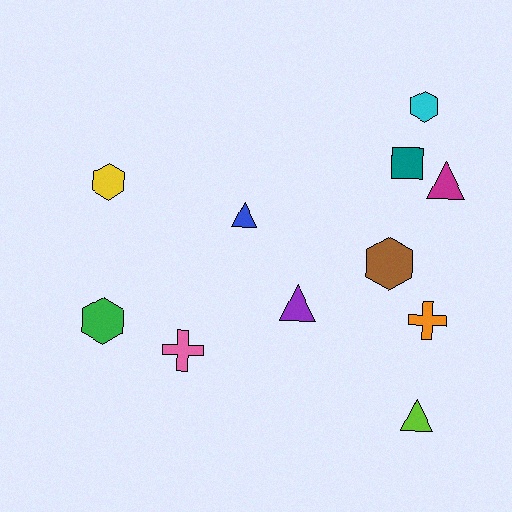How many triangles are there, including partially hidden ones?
There are 4 triangles.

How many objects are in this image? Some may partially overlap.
There are 11 objects.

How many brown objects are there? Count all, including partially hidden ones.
There is 1 brown object.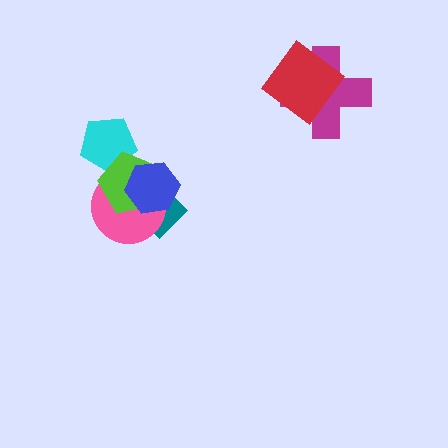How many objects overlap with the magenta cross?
1 object overlaps with the magenta cross.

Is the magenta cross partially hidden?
Yes, it is partially covered by another shape.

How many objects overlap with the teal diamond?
3 objects overlap with the teal diamond.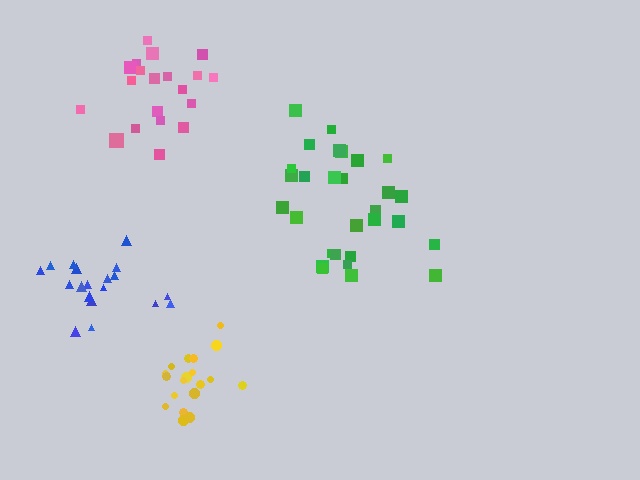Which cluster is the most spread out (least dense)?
Pink.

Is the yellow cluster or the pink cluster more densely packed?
Yellow.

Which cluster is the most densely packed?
Yellow.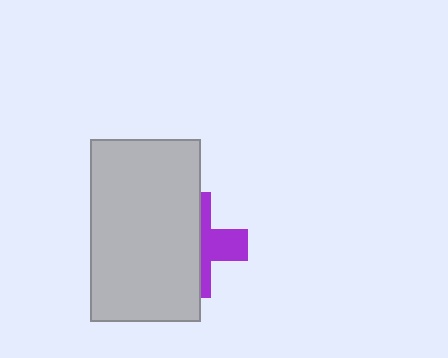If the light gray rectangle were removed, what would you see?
You would see the complete purple cross.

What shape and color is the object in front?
The object in front is a light gray rectangle.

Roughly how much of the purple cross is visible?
A small part of it is visible (roughly 38%).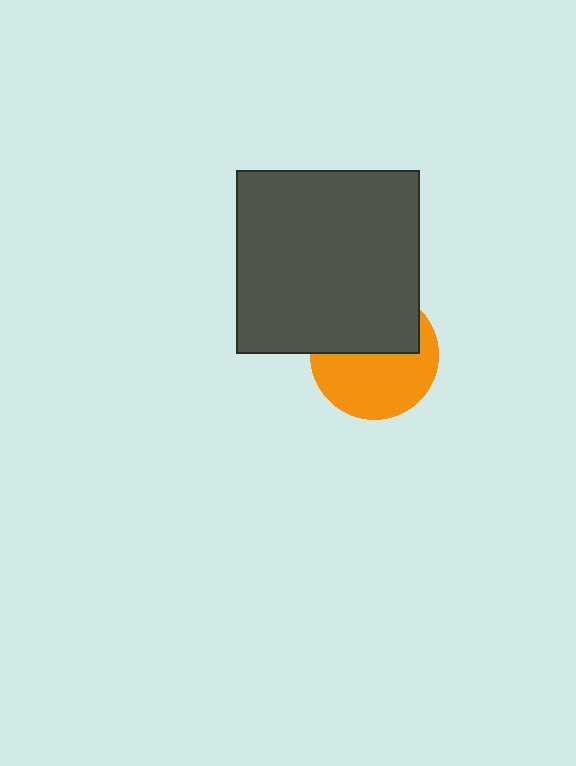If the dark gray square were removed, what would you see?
You would see the complete orange circle.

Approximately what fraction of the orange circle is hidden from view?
Roughly 44% of the orange circle is hidden behind the dark gray square.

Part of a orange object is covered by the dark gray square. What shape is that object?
It is a circle.